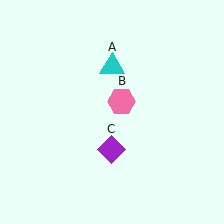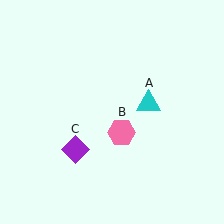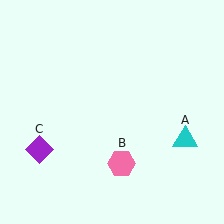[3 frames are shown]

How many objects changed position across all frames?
3 objects changed position: cyan triangle (object A), pink hexagon (object B), purple diamond (object C).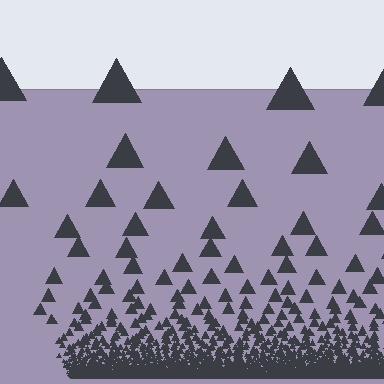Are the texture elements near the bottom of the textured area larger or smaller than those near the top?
Smaller. The gradient is inverted — elements near the bottom are smaller and denser.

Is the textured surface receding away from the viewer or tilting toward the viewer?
The surface appears to tilt toward the viewer. Texture elements get larger and sparser toward the top.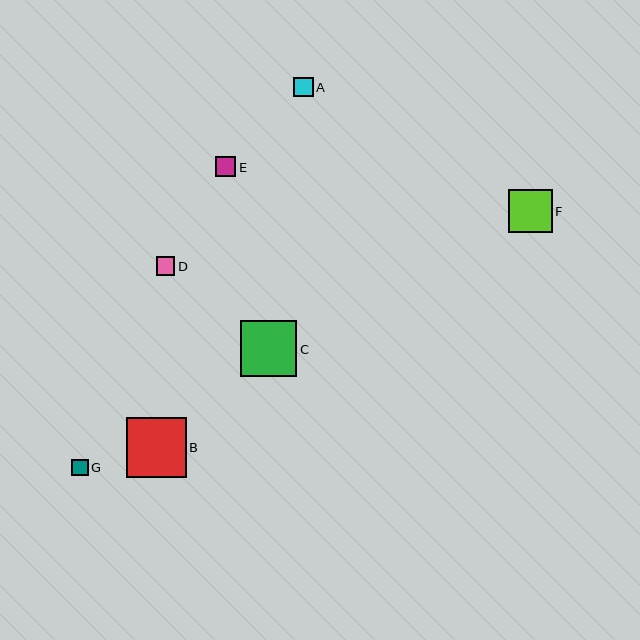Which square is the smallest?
Square G is the smallest with a size of approximately 17 pixels.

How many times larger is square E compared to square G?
Square E is approximately 1.2 times the size of square G.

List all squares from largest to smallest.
From largest to smallest: B, C, F, E, A, D, G.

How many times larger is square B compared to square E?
Square B is approximately 3.0 times the size of square E.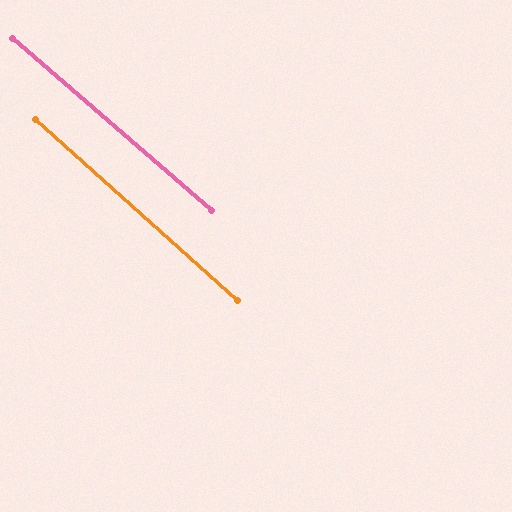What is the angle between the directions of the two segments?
Approximately 1 degree.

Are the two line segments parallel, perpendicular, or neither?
Parallel — their directions differ by only 1.0°.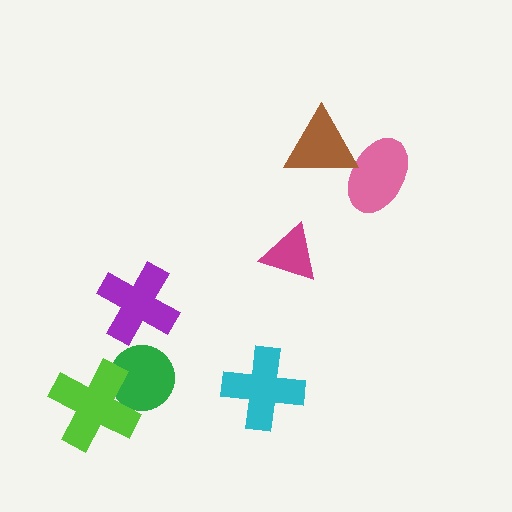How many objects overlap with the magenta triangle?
0 objects overlap with the magenta triangle.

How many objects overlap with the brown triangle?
1 object overlaps with the brown triangle.